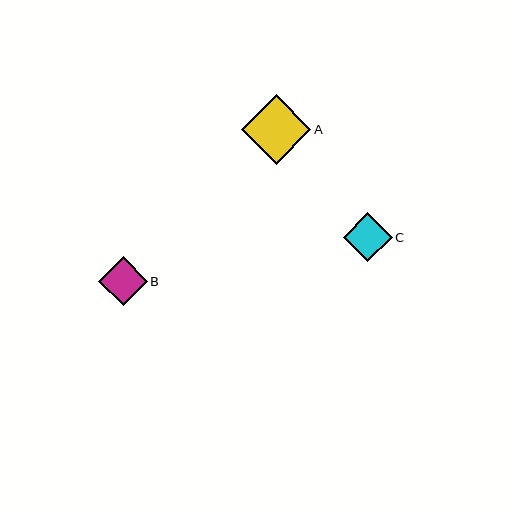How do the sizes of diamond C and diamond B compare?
Diamond C and diamond B are approximately the same size.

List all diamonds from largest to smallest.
From largest to smallest: A, C, B.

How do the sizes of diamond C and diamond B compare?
Diamond C and diamond B are approximately the same size.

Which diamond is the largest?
Diamond A is the largest with a size of approximately 69 pixels.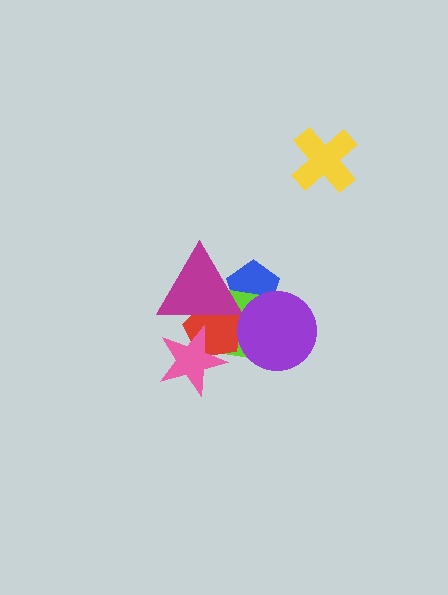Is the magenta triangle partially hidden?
Yes, it is partially covered by another shape.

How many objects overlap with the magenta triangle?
4 objects overlap with the magenta triangle.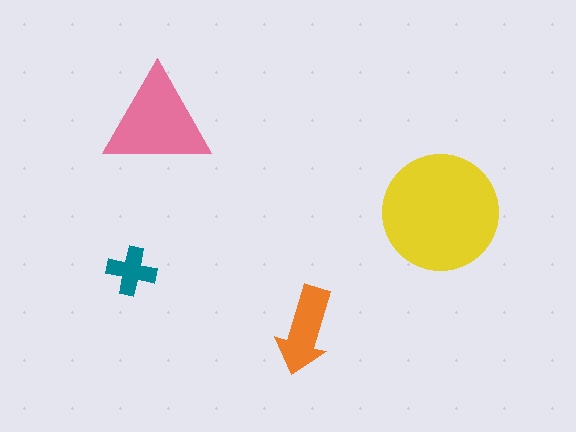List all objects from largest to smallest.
The yellow circle, the pink triangle, the orange arrow, the teal cross.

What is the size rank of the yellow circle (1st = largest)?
1st.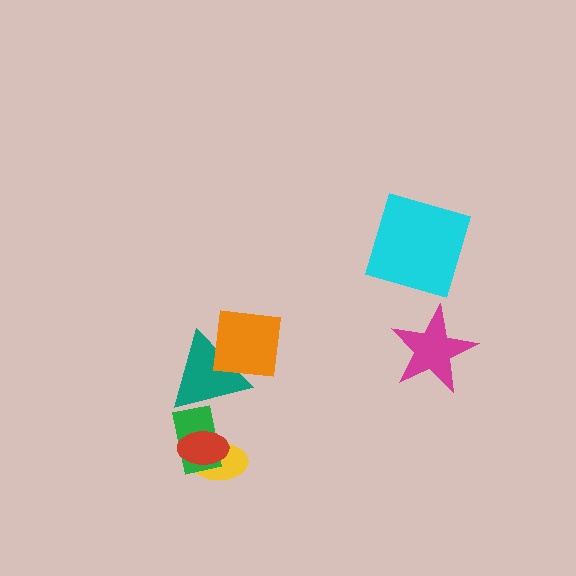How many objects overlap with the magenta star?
0 objects overlap with the magenta star.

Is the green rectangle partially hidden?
Yes, it is partially covered by another shape.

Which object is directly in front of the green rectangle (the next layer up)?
The red ellipse is directly in front of the green rectangle.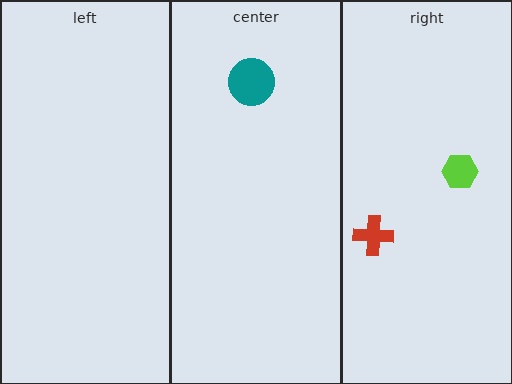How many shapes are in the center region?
1.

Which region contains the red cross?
The right region.